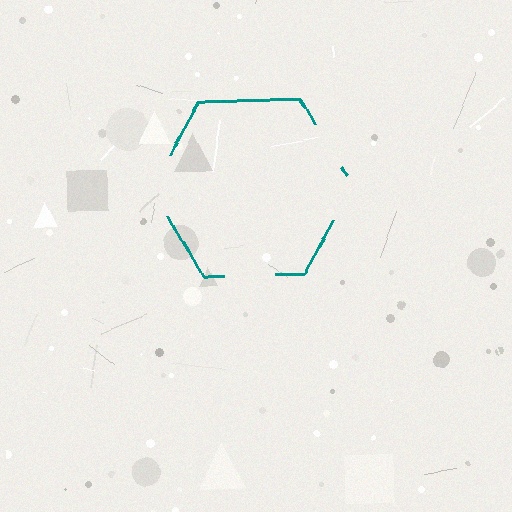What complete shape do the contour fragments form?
The contour fragments form a hexagon.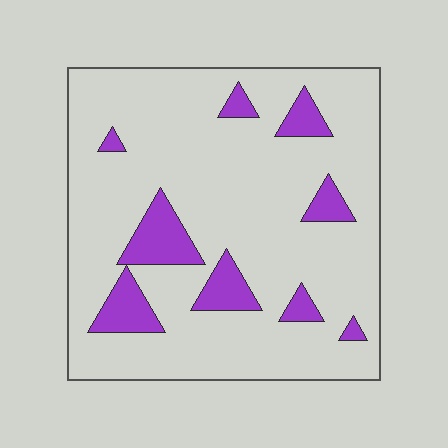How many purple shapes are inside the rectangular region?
9.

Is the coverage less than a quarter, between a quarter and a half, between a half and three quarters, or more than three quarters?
Less than a quarter.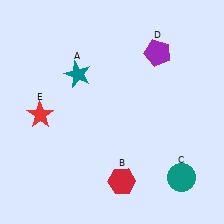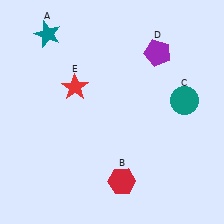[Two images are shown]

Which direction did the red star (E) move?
The red star (E) moved right.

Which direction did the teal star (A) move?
The teal star (A) moved up.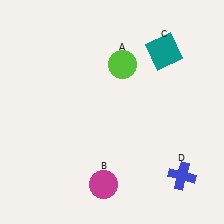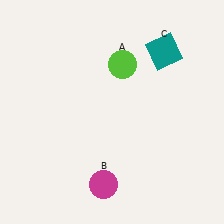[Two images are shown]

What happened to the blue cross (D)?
The blue cross (D) was removed in Image 2. It was in the bottom-right area of Image 1.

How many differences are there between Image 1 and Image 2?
There is 1 difference between the two images.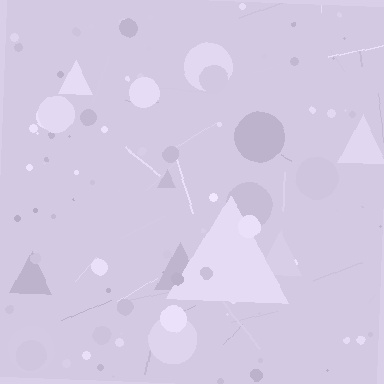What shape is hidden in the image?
A triangle is hidden in the image.